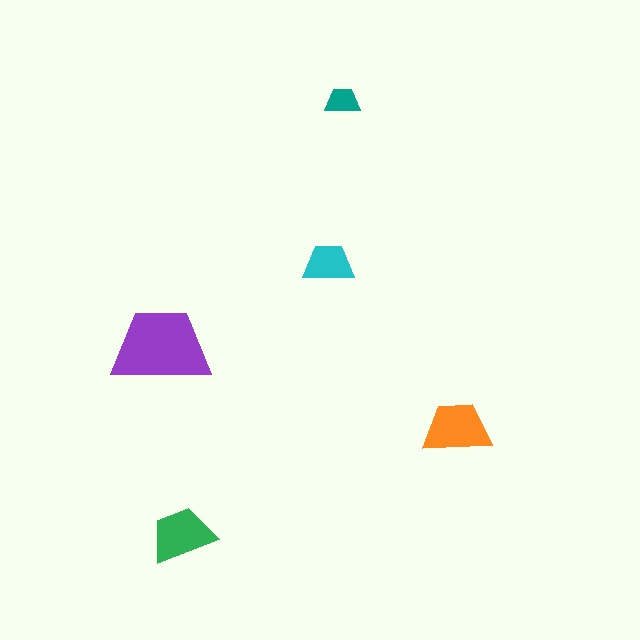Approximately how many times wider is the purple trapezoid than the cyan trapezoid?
About 2 times wider.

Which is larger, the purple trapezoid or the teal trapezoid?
The purple one.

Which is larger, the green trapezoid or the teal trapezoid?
The green one.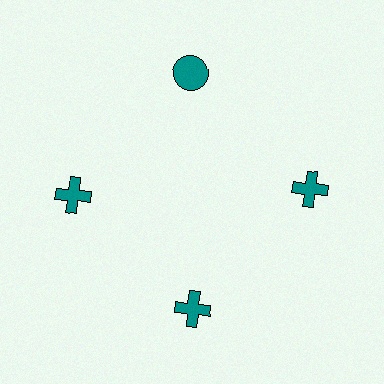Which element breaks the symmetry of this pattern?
The teal circle at roughly the 12 o'clock position breaks the symmetry. All other shapes are teal crosses.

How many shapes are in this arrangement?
There are 4 shapes arranged in a ring pattern.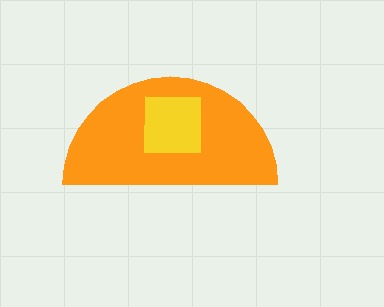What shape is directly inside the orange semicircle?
The yellow square.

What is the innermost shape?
The yellow square.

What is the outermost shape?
The orange semicircle.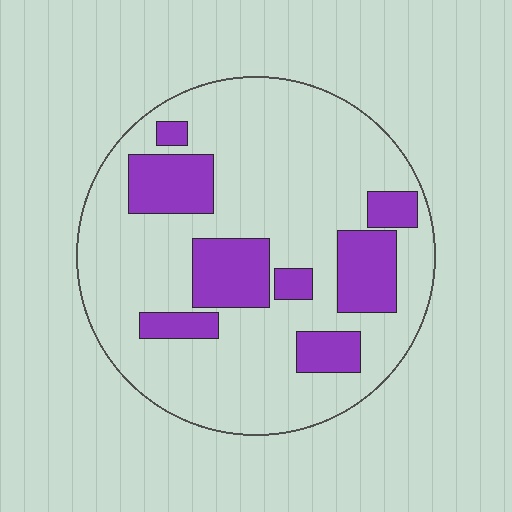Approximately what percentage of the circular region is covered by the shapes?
Approximately 25%.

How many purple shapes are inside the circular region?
8.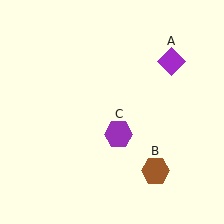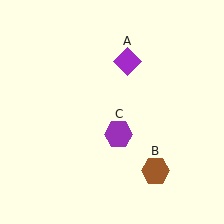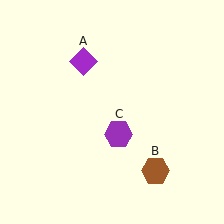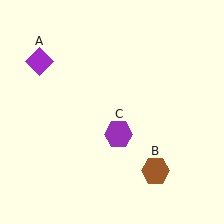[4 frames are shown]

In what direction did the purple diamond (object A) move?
The purple diamond (object A) moved left.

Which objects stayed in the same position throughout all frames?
Brown hexagon (object B) and purple hexagon (object C) remained stationary.